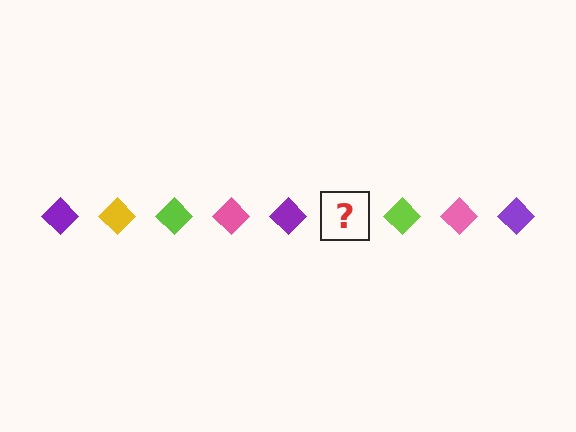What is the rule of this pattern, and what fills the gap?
The rule is that the pattern cycles through purple, yellow, lime, pink diamonds. The gap should be filled with a yellow diamond.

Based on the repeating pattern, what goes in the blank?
The blank should be a yellow diamond.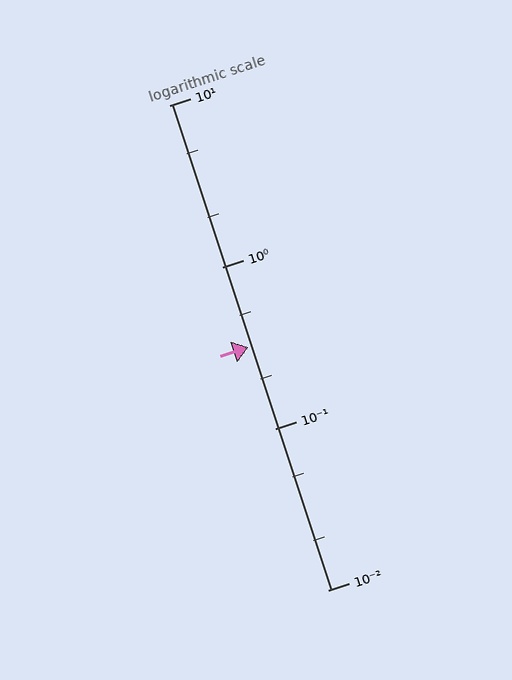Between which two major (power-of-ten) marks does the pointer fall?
The pointer is between 0.1 and 1.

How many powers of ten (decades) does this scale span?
The scale spans 3 decades, from 0.01 to 10.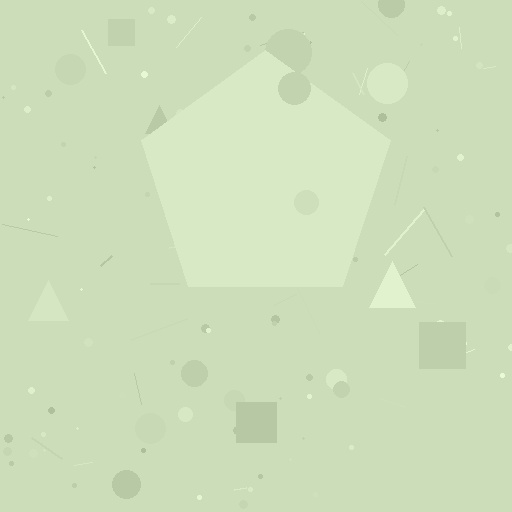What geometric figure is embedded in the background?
A pentagon is embedded in the background.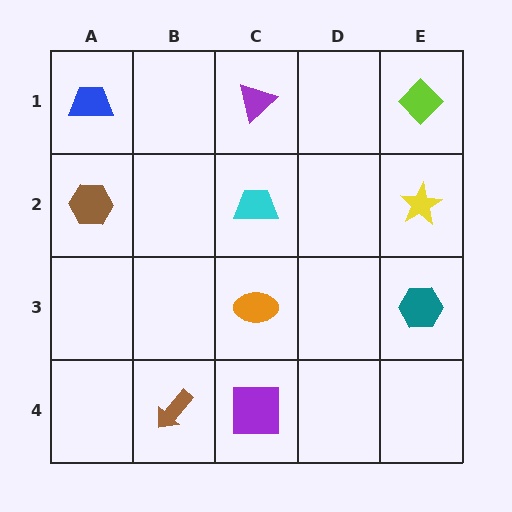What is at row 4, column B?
A brown arrow.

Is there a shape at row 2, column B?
No, that cell is empty.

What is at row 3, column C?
An orange ellipse.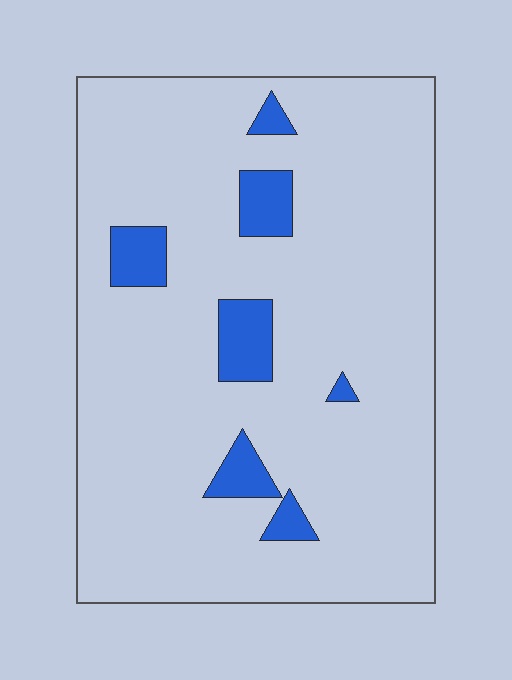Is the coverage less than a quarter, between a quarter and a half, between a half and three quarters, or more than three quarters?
Less than a quarter.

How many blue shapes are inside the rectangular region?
7.